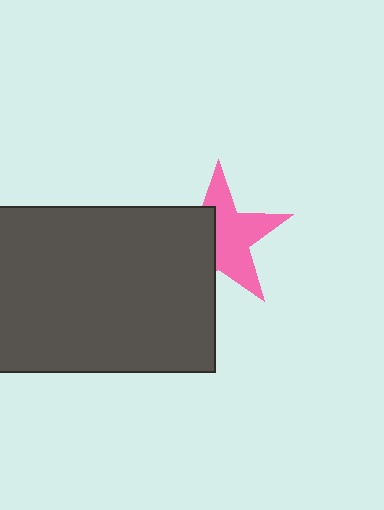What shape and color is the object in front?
The object in front is a dark gray rectangle.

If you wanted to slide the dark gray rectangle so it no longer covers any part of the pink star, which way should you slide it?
Slide it left — that is the most direct way to separate the two shapes.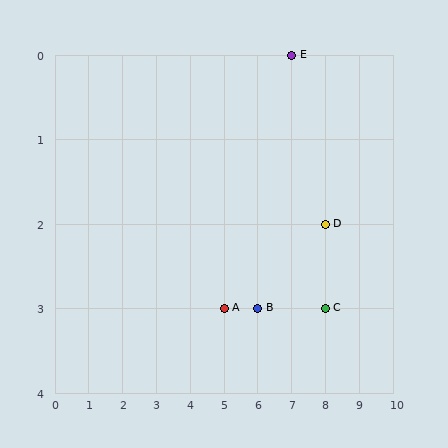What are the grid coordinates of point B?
Point B is at grid coordinates (6, 3).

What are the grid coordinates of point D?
Point D is at grid coordinates (8, 2).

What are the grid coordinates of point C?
Point C is at grid coordinates (8, 3).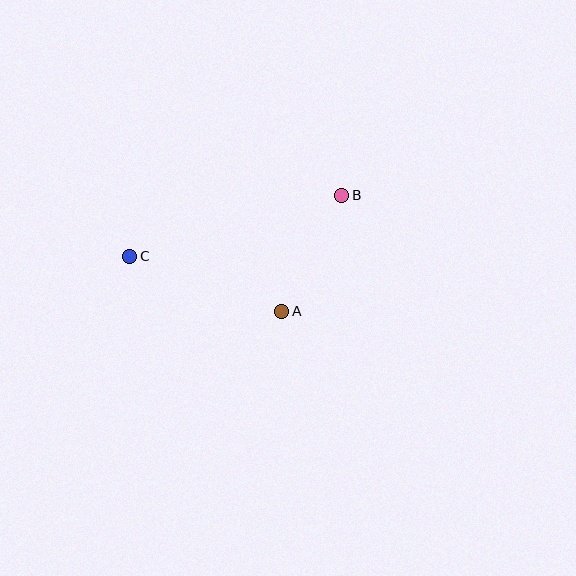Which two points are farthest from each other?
Points B and C are farthest from each other.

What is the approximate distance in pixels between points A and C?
The distance between A and C is approximately 161 pixels.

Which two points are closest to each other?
Points A and B are closest to each other.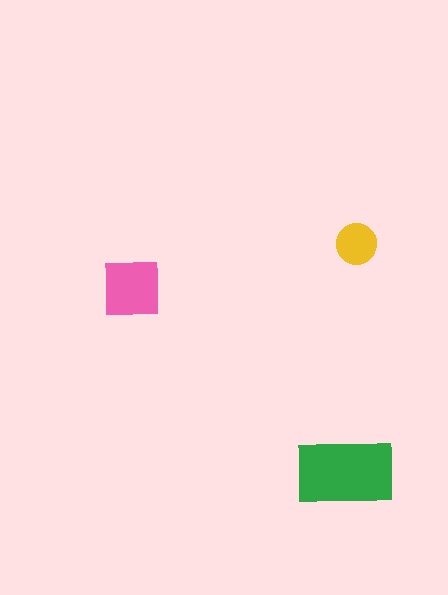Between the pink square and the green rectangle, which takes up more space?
The green rectangle.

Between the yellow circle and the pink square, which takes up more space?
The pink square.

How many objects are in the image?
There are 3 objects in the image.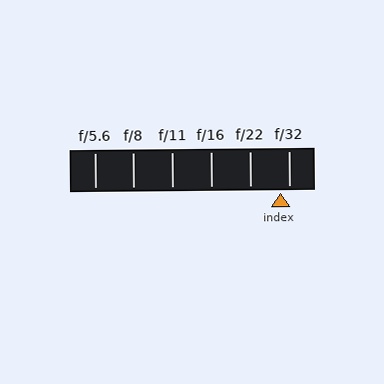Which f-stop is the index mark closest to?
The index mark is closest to f/32.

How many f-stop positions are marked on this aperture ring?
There are 6 f-stop positions marked.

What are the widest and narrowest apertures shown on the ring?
The widest aperture shown is f/5.6 and the narrowest is f/32.